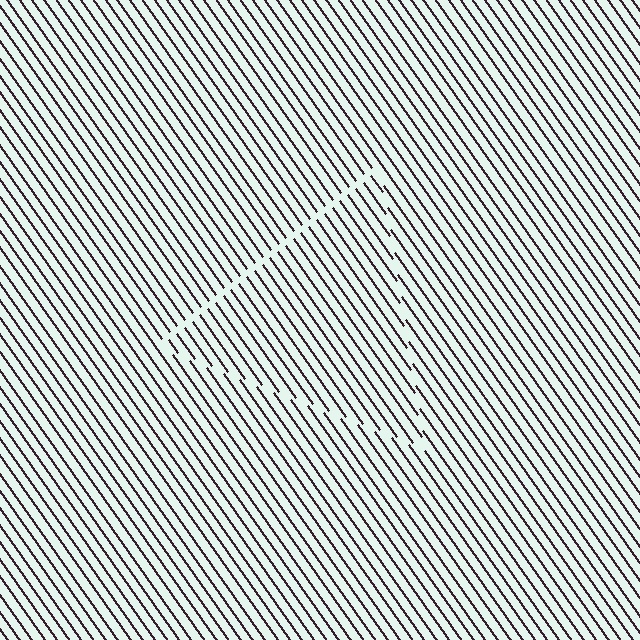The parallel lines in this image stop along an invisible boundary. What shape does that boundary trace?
An illusory triangle. The interior of the shape contains the same grating, shifted by half a period — the contour is defined by the phase discontinuity where line-ends from the inner and outer gratings abut.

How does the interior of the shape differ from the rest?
The interior of the shape contains the same grating, shifted by half a period — the contour is defined by the phase discontinuity where line-ends from the inner and outer gratings abut.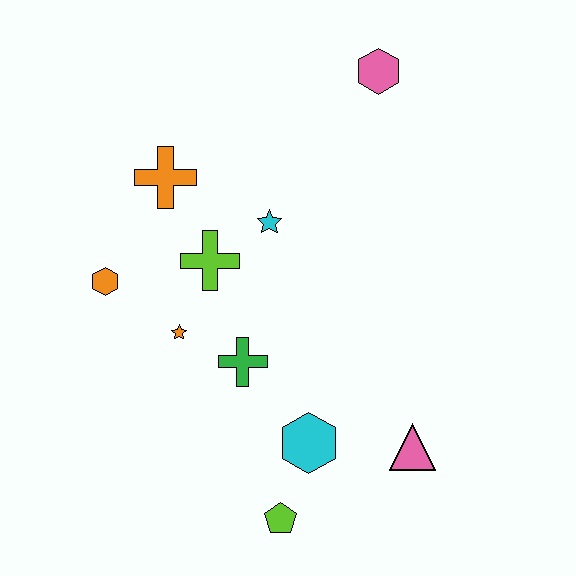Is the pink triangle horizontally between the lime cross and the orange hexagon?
No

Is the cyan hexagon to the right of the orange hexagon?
Yes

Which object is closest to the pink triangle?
The cyan hexagon is closest to the pink triangle.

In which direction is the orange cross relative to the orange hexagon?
The orange cross is above the orange hexagon.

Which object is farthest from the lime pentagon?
The pink hexagon is farthest from the lime pentagon.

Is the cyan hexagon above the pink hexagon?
No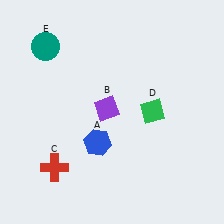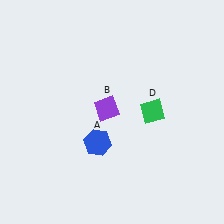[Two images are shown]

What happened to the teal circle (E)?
The teal circle (E) was removed in Image 2. It was in the top-left area of Image 1.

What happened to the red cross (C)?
The red cross (C) was removed in Image 2. It was in the bottom-left area of Image 1.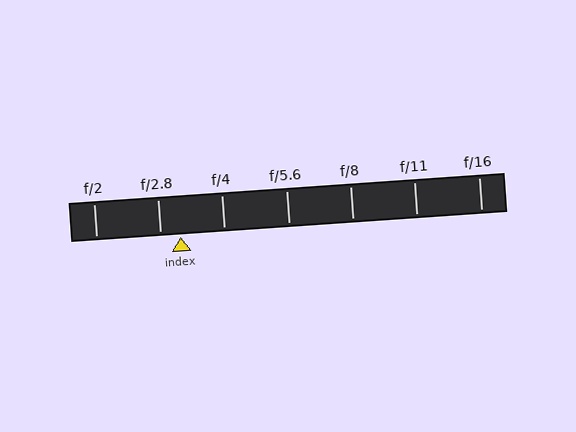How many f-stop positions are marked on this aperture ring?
There are 7 f-stop positions marked.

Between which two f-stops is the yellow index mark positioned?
The index mark is between f/2.8 and f/4.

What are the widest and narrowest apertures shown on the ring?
The widest aperture shown is f/2 and the narrowest is f/16.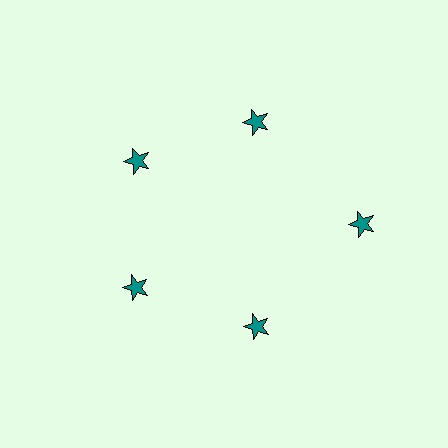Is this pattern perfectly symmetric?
No. The 5 teal stars are arranged in a ring, but one element near the 3 o'clock position is pushed outward from the center, breaking the 5-fold rotational symmetry.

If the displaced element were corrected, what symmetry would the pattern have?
It would have 5-fold rotational symmetry — the pattern would map onto itself every 72 degrees.